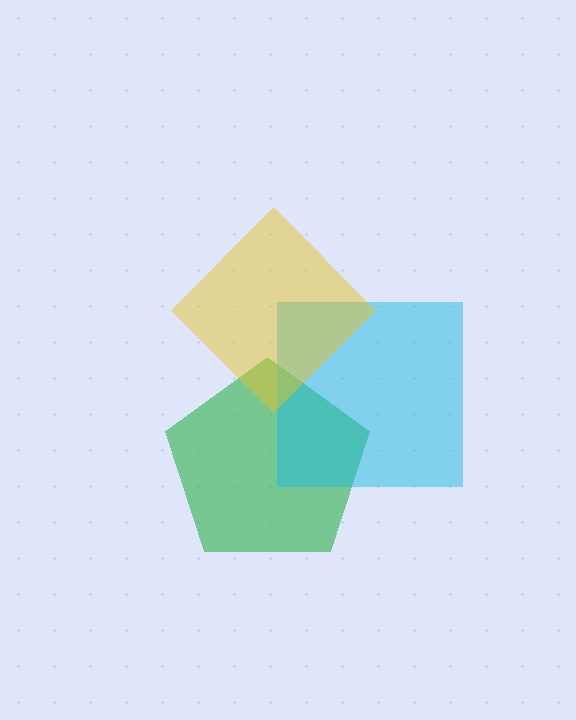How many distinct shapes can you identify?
There are 3 distinct shapes: a green pentagon, a cyan square, a yellow diamond.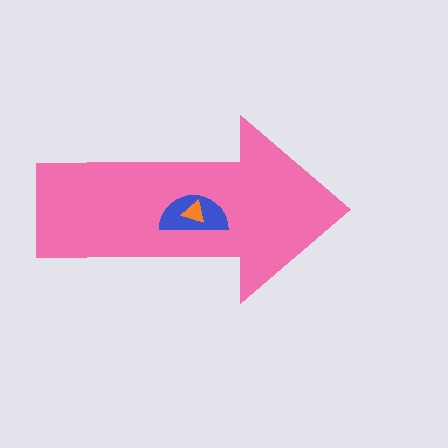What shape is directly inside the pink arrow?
The blue semicircle.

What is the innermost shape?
The orange triangle.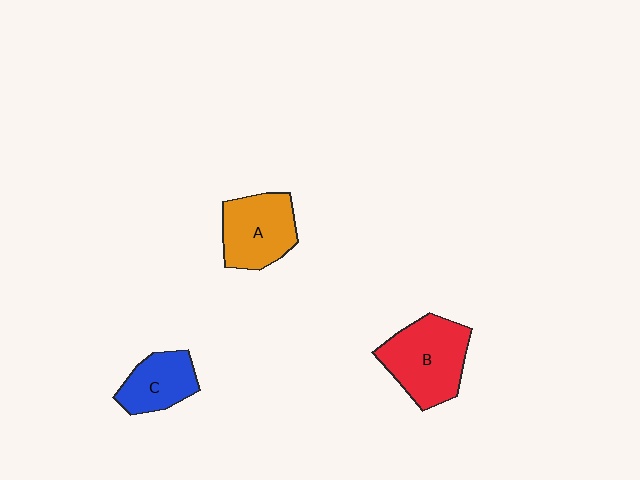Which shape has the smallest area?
Shape C (blue).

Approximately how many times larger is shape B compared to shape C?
Approximately 1.6 times.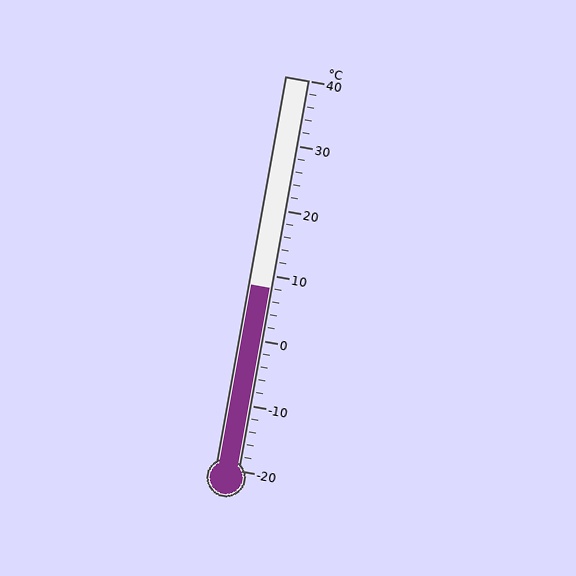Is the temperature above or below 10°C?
The temperature is below 10°C.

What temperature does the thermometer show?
The thermometer shows approximately 8°C.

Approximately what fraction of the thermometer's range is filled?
The thermometer is filled to approximately 45% of its range.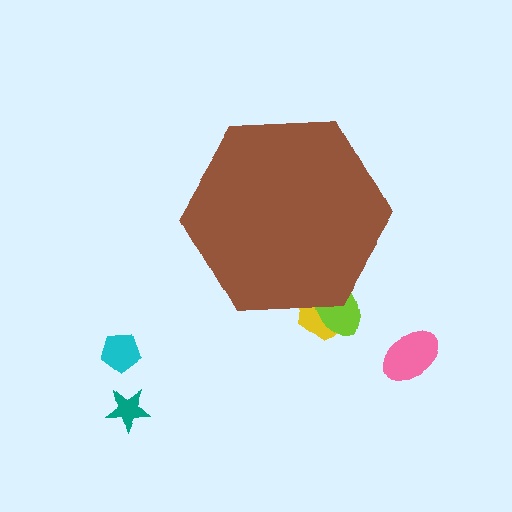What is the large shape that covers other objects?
A brown hexagon.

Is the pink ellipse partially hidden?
No, the pink ellipse is fully visible.